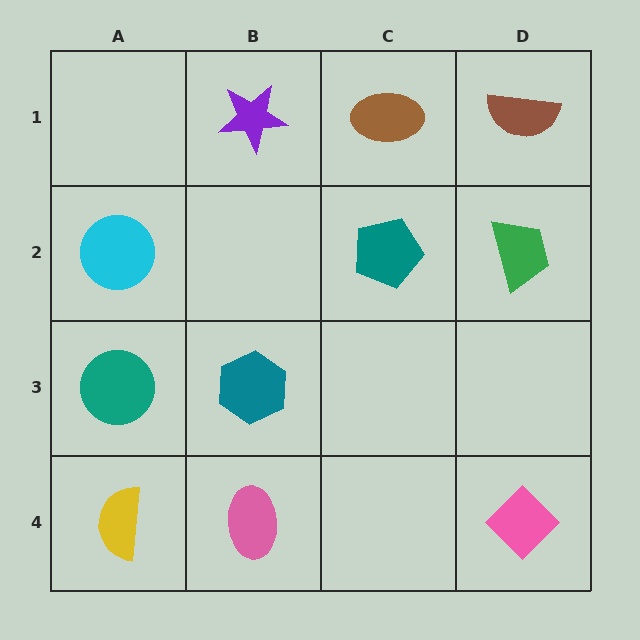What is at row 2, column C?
A teal pentagon.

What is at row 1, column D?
A brown semicircle.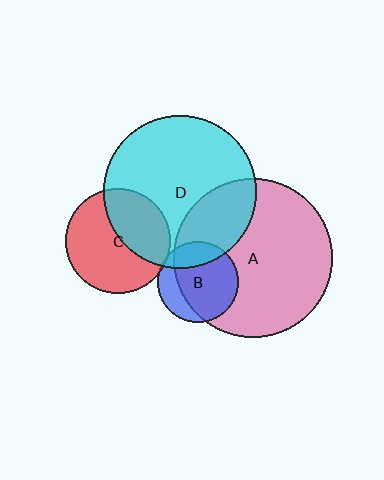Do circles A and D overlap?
Yes.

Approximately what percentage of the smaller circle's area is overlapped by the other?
Approximately 25%.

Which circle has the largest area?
Circle A (pink).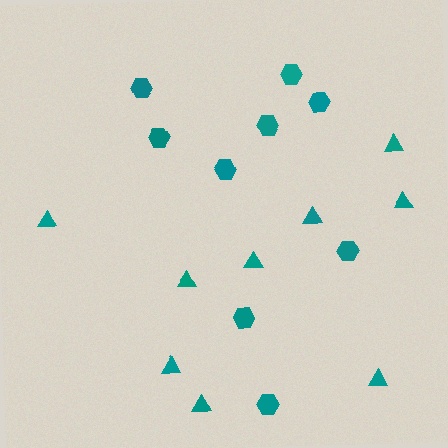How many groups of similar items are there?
There are 2 groups: one group of triangles (9) and one group of hexagons (9).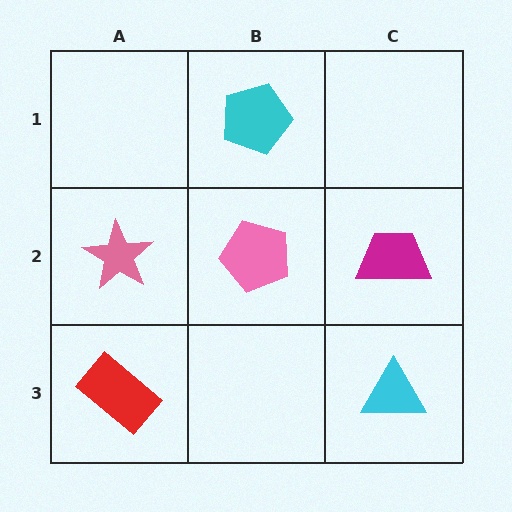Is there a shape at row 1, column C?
No, that cell is empty.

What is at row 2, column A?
A pink star.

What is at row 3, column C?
A cyan triangle.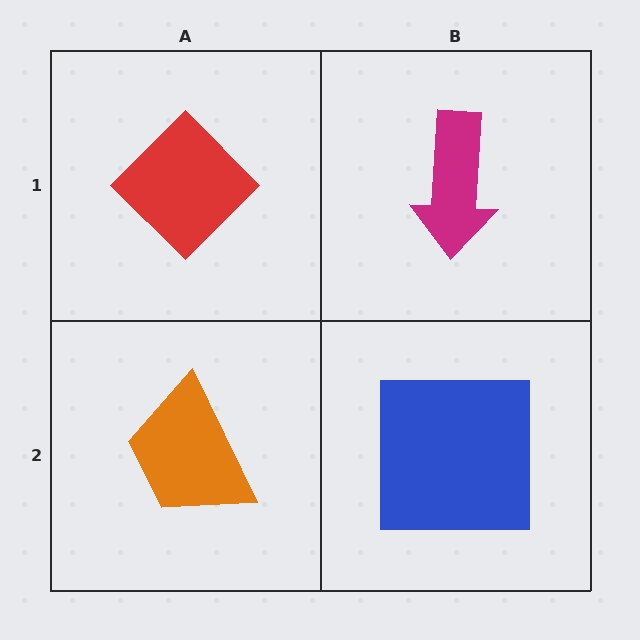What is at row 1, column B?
A magenta arrow.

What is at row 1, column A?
A red diamond.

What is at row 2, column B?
A blue square.